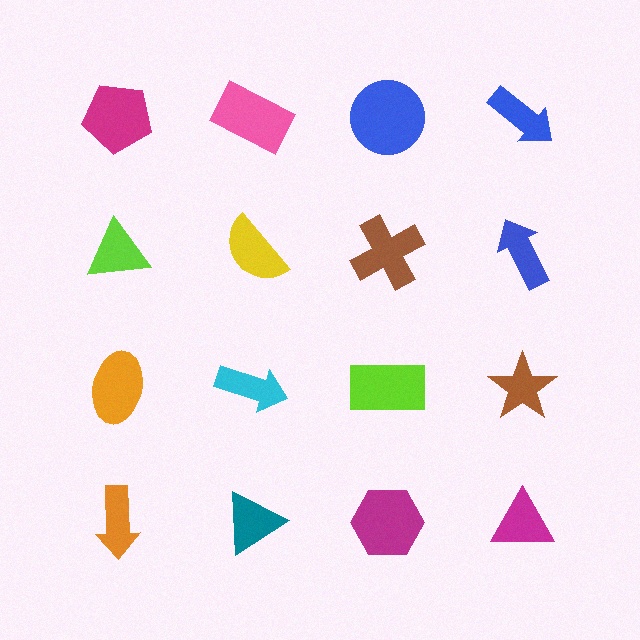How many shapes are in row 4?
4 shapes.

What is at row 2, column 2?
A yellow semicircle.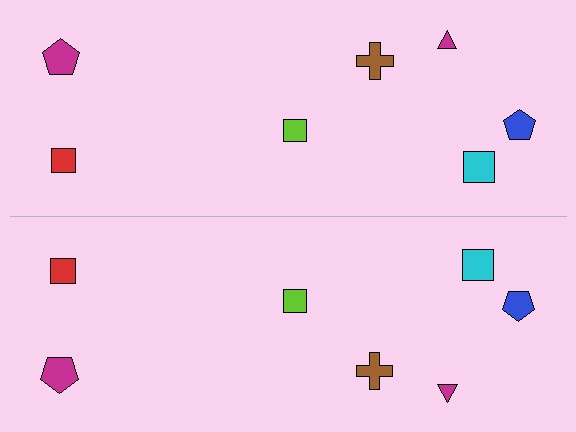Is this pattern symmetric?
Yes, this pattern has bilateral (reflection) symmetry.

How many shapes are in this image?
There are 14 shapes in this image.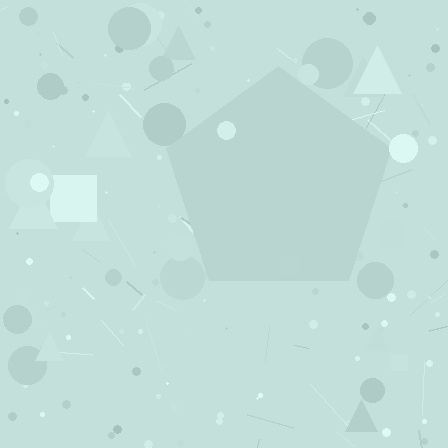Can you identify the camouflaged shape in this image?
The camouflaged shape is a pentagon.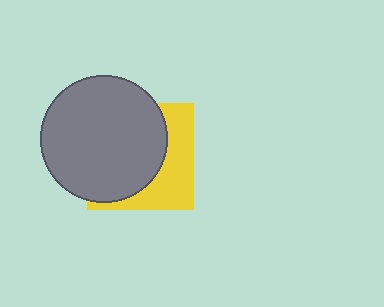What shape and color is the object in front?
The object in front is a gray circle.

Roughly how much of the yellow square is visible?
A small part of it is visible (roughly 38%).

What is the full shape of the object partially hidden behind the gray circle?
The partially hidden object is a yellow square.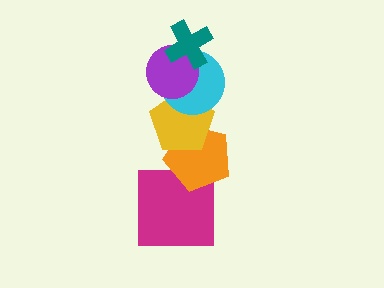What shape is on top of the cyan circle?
The purple circle is on top of the cyan circle.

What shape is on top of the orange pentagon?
The yellow pentagon is on top of the orange pentagon.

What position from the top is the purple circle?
The purple circle is 2nd from the top.